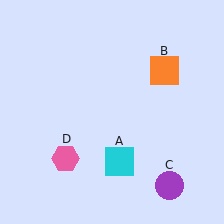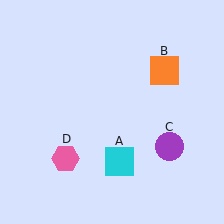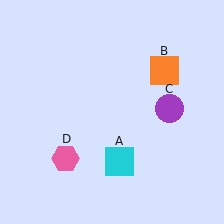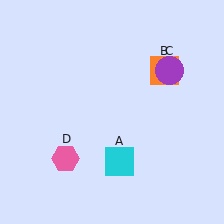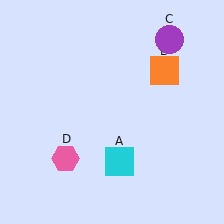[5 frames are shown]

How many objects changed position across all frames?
1 object changed position: purple circle (object C).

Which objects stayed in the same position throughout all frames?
Cyan square (object A) and orange square (object B) and pink hexagon (object D) remained stationary.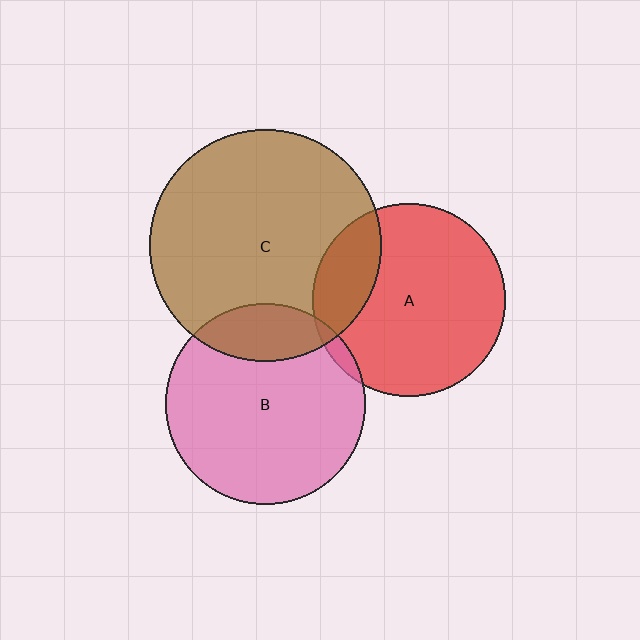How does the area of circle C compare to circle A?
Approximately 1.4 times.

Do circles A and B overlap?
Yes.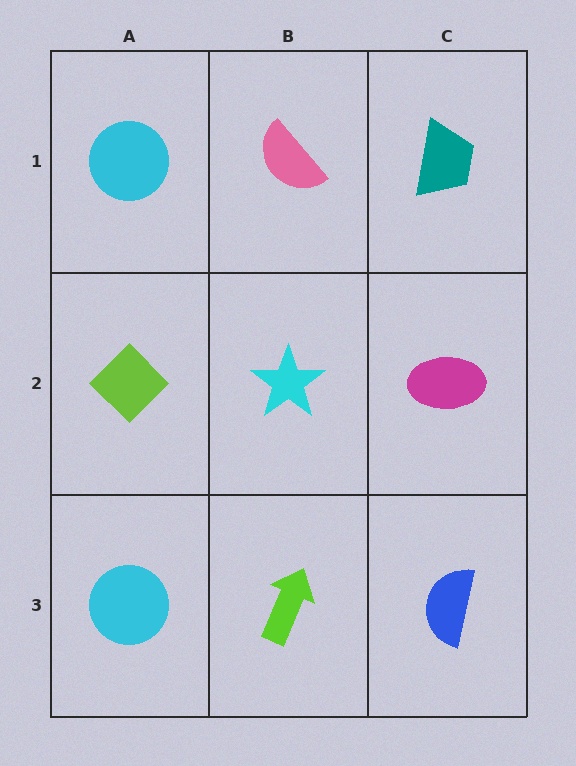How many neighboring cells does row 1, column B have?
3.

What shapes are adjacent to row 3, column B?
A cyan star (row 2, column B), a cyan circle (row 3, column A), a blue semicircle (row 3, column C).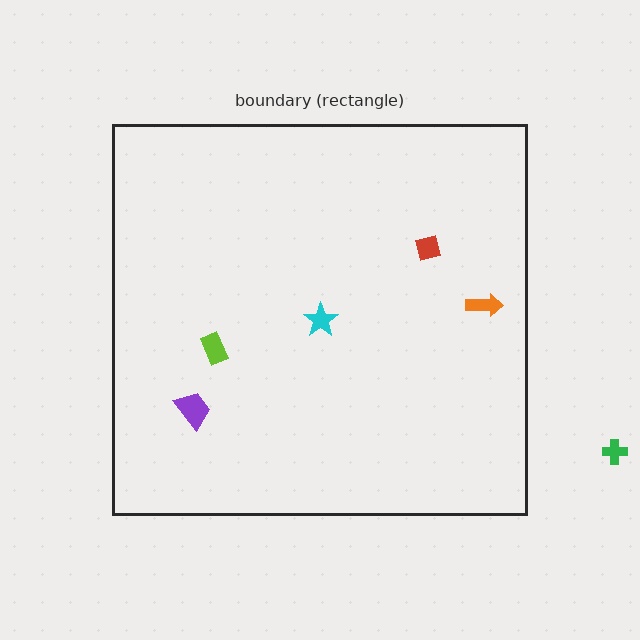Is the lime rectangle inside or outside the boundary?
Inside.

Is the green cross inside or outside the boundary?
Outside.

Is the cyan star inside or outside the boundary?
Inside.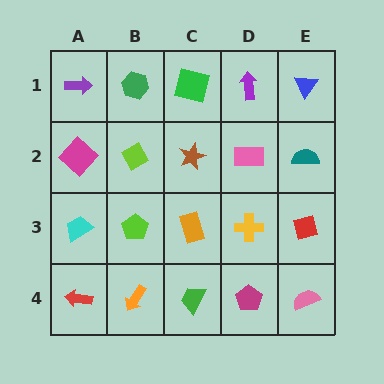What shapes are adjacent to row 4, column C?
An orange rectangle (row 3, column C), an orange arrow (row 4, column B), a magenta pentagon (row 4, column D).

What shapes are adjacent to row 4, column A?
A cyan trapezoid (row 3, column A), an orange arrow (row 4, column B).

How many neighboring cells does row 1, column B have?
3.